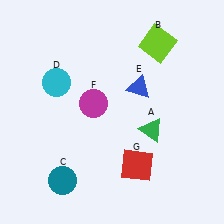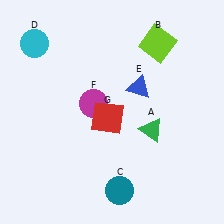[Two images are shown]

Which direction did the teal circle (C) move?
The teal circle (C) moved right.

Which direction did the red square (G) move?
The red square (G) moved up.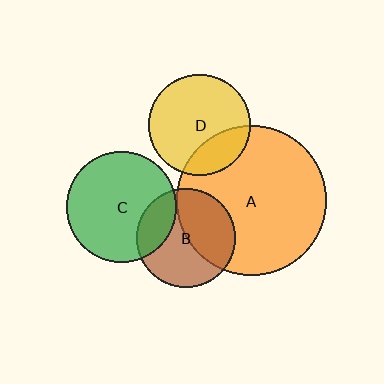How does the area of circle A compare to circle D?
Approximately 2.2 times.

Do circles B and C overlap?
Yes.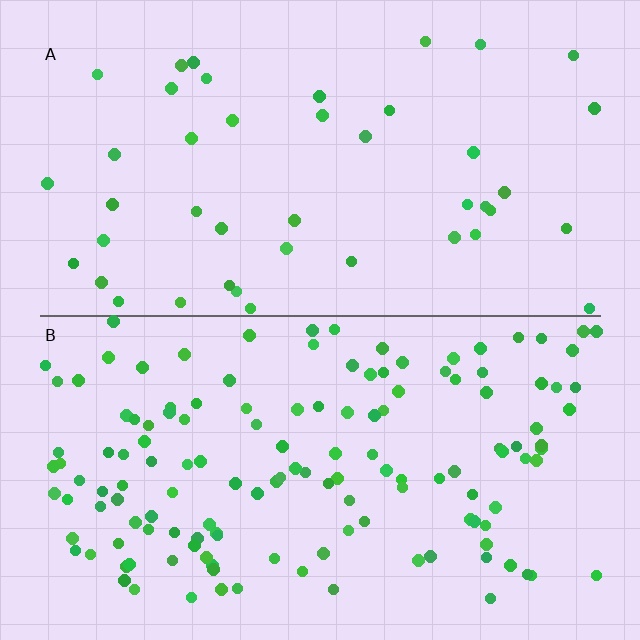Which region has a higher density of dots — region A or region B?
B (the bottom).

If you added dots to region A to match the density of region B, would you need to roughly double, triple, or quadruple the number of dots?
Approximately triple.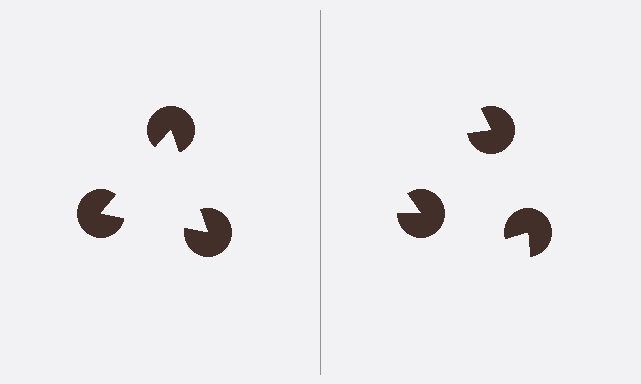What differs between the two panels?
The pac-man discs are positioned identically on both sides; only the wedge orientations differ. On the left they align to a triangle; on the right they are misaligned.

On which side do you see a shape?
An illusory triangle appears on the left side. On the right side the wedge cuts are rotated, so no coherent shape forms.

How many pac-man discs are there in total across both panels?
6 — 3 on each side.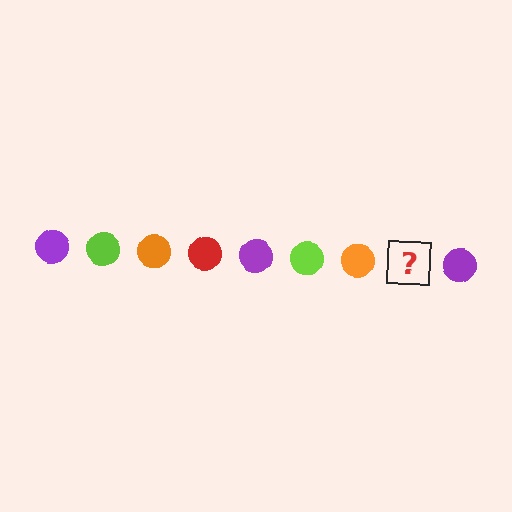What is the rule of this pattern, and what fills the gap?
The rule is that the pattern cycles through purple, lime, orange, red circles. The gap should be filled with a red circle.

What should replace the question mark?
The question mark should be replaced with a red circle.